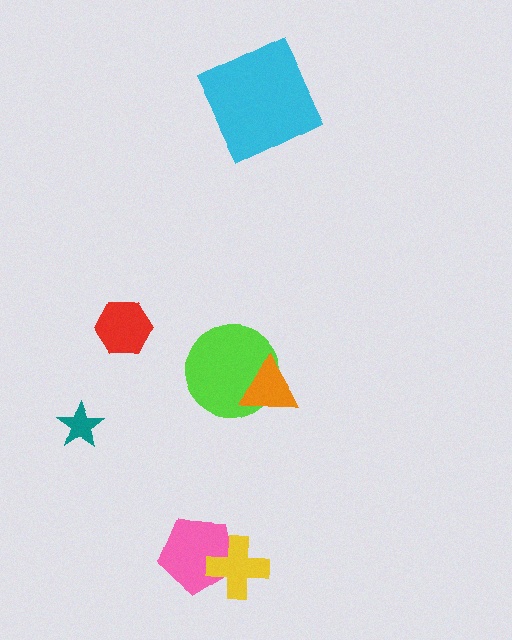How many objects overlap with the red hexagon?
0 objects overlap with the red hexagon.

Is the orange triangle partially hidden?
No, no other shape covers it.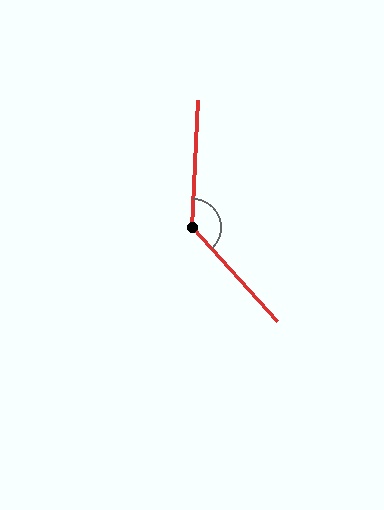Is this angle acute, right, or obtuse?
It is obtuse.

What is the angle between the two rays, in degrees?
Approximately 135 degrees.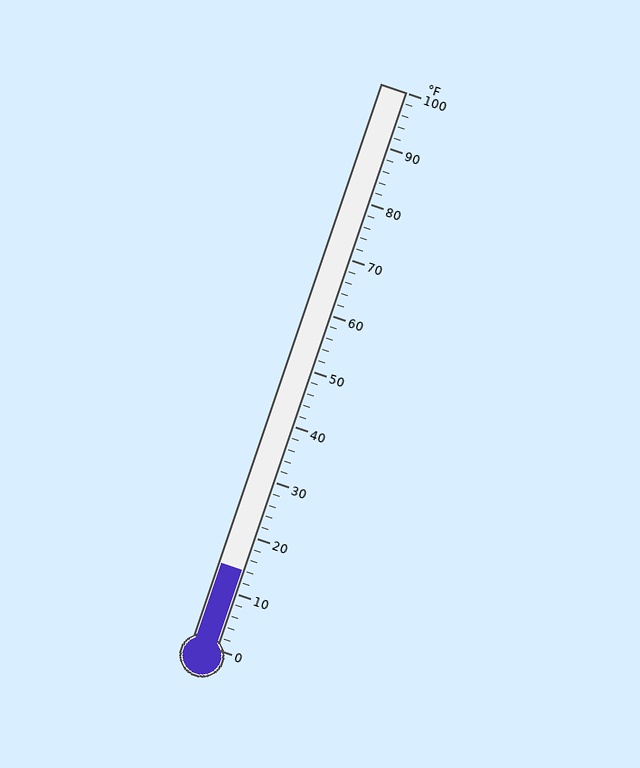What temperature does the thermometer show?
The thermometer shows approximately 14°F.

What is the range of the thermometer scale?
The thermometer scale ranges from 0°F to 100°F.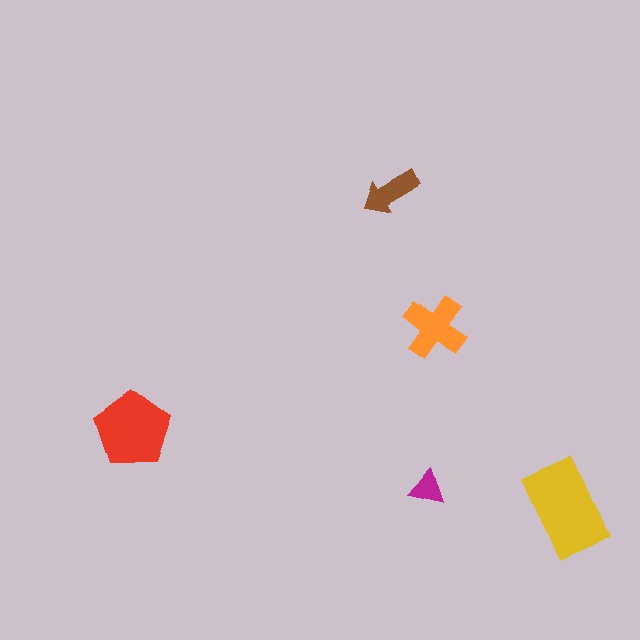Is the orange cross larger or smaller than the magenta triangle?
Larger.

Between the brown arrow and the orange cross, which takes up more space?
The orange cross.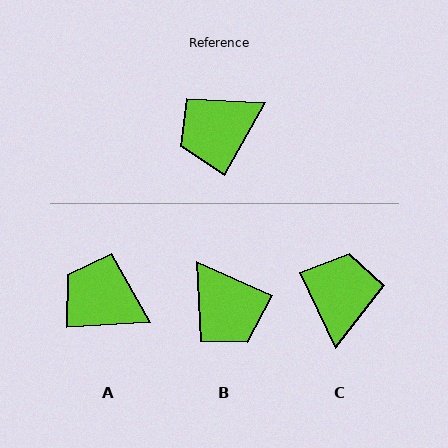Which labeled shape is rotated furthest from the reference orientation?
C, about 125 degrees away.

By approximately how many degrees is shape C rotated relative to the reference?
Approximately 125 degrees clockwise.